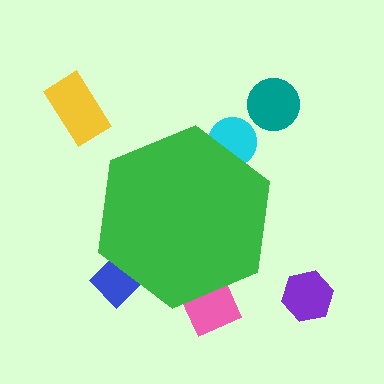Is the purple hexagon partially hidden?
No, the purple hexagon is fully visible.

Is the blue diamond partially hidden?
Yes, the blue diamond is partially hidden behind the green hexagon.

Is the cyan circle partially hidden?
Yes, the cyan circle is partially hidden behind the green hexagon.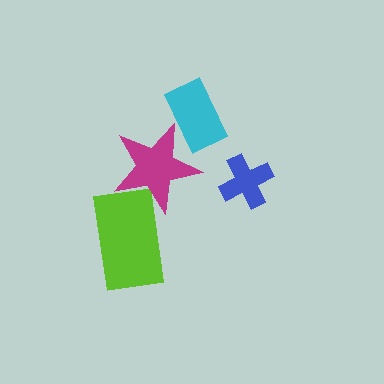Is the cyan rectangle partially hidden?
Yes, it is partially covered by another shape.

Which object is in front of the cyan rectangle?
The magenta star is in front of the cyan rectangle.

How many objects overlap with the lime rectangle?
1 object overlaps with the lime rectangle.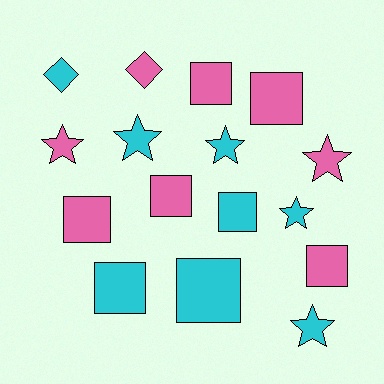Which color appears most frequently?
Cyan, with 8 objects.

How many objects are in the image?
There are 16 objects.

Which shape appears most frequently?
Square, with 8 objects.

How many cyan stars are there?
There are 4 cyan stars.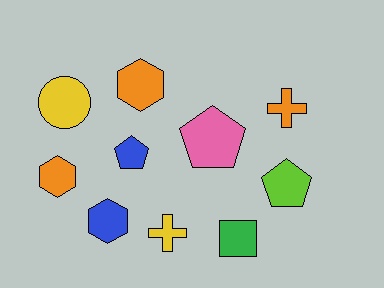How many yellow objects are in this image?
There are 2 yellow objects.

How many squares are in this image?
There is 1 square.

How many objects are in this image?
There are 10 objects.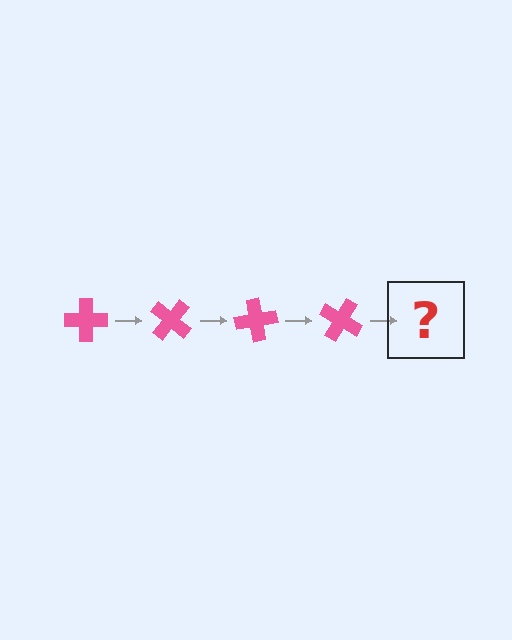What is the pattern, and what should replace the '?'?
The pattern is that the cross rotates 40 degrees each step. The '?' should be a pink cross rotated 160 degrees.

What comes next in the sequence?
The next element should be a pink cross rotated 160 degrees.